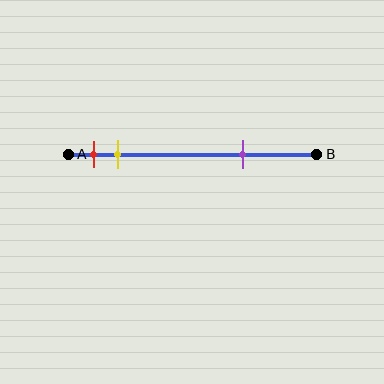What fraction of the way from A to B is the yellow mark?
The yellow mark is approximately 20% (0.2) of the way from A to B.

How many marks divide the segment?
There are 3 marks dividing the segment.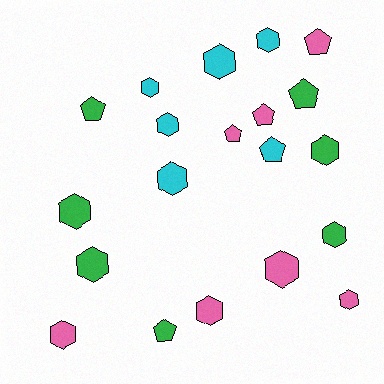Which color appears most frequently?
Pink, with 7 objects.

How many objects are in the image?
There are 20 objects.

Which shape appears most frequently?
Hexagon, with 13 objects.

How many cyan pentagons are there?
There is 1 cyan pentagon.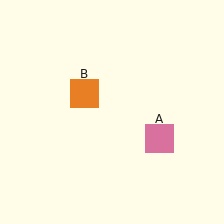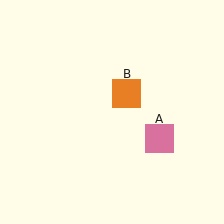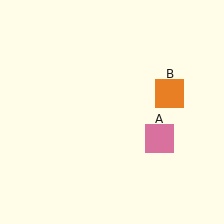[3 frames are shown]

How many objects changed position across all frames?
1 object changed position: orange square (object B).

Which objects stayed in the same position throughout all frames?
Pink square (object A) remained stationary.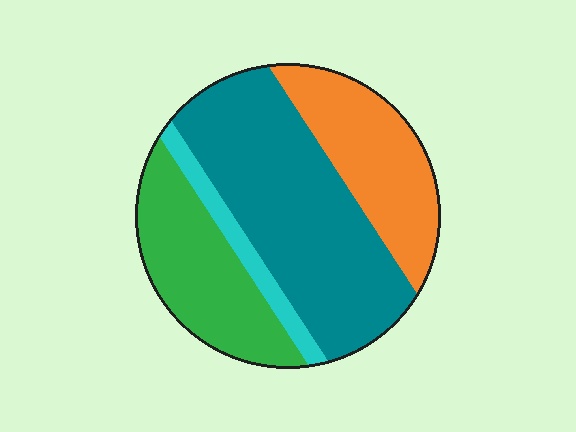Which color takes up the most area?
Teal, at roughly 45%.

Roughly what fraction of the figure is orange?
Orange takes up about one quarter (1/4) of the figure.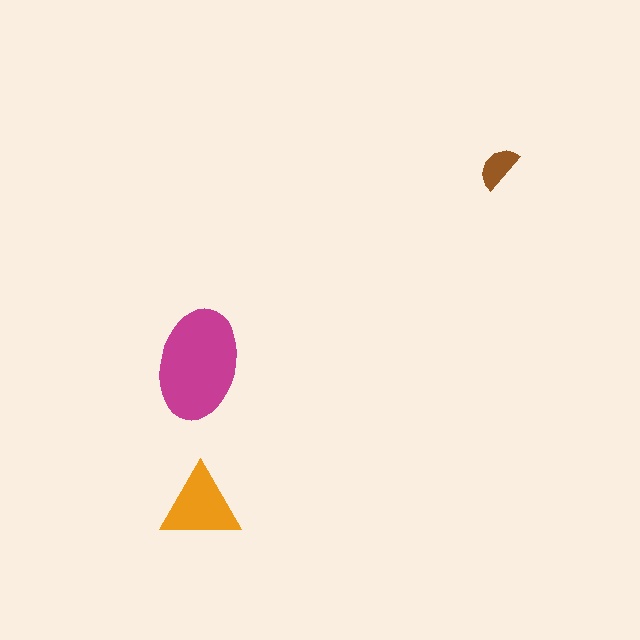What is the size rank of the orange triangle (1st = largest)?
2nd.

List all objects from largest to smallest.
The magenta ellipse, the orange triangle, the brown semicircle.